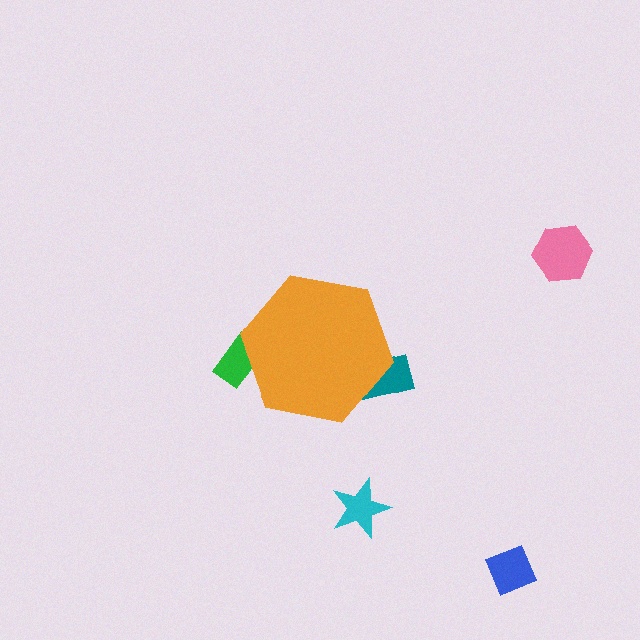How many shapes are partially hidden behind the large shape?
2 shapes are partially hidden.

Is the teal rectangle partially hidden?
Yes, the teal rectangle is partially hidden behind the orange hexagon.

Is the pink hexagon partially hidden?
No, the pink hexagon is fully visible.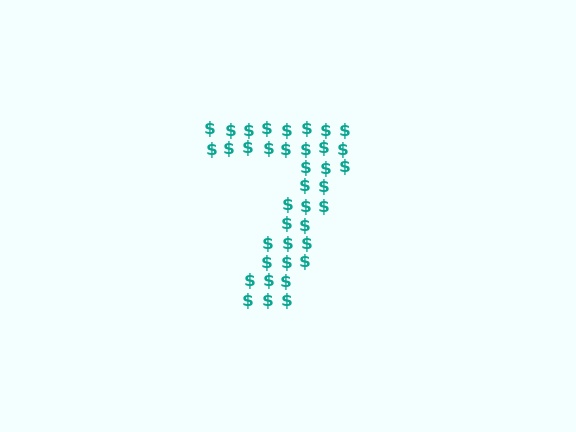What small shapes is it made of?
It is made of small dollar signs.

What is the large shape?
The large shape is the digit 7.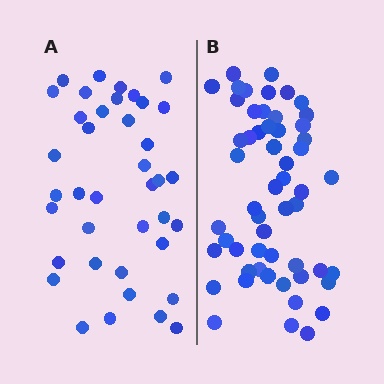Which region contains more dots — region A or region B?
Region B (the right region) has more dots.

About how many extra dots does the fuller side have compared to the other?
Region B has approximately 15 more dots than region A.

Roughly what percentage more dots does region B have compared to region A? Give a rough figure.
About 40% more.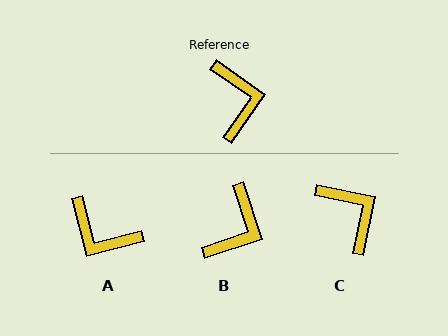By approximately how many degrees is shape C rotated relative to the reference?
Approximately 23 degrees counter-clockwise.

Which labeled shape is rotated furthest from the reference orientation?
A, about 131 degrees away.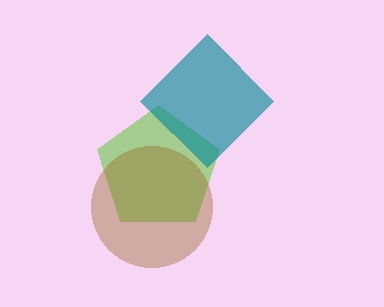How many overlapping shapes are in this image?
There are 3 overlapping shapes in the image.